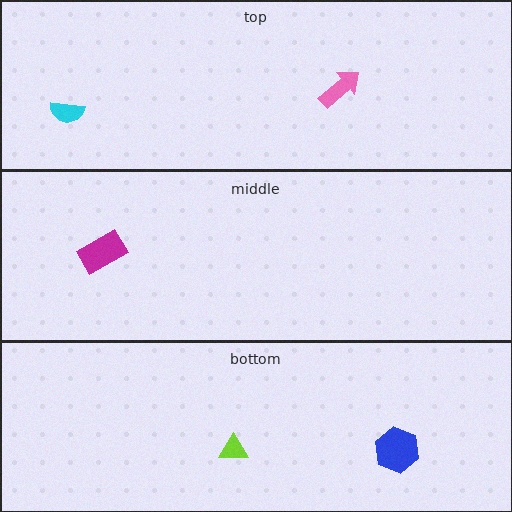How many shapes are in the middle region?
1.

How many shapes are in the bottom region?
2.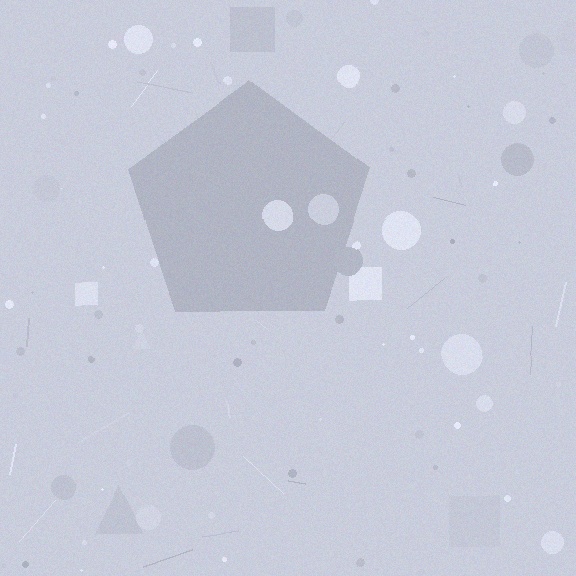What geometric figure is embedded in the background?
A pentagon is embedded in the background.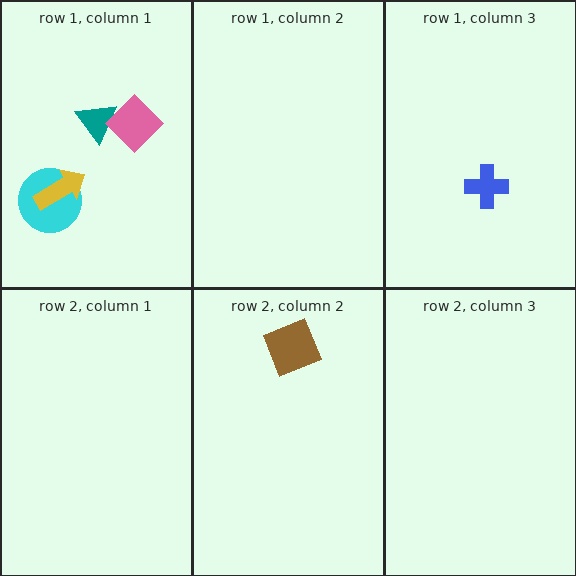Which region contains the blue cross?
The row 1, column 3 region.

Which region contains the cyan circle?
The row 1, column 1 region.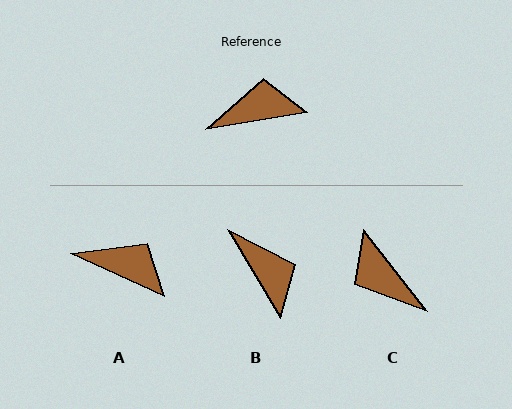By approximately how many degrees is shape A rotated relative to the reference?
Approximately 34 degrees clockwise.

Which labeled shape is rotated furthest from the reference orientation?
C, about 118 degrees away.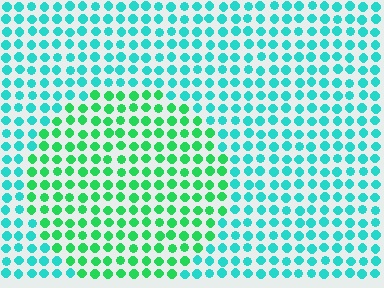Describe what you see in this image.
The image is filled with small cyan elements in a uniform arrangement. A circle-shaped region is visible where the elements are tinted to a slightly different hue, forming a subtle color boundary.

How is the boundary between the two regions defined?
The boundary is defined purely by a slight shift in hue (about 38 degrees). Spacing, size, and orientation are identical on both sides.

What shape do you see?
I see a circle.